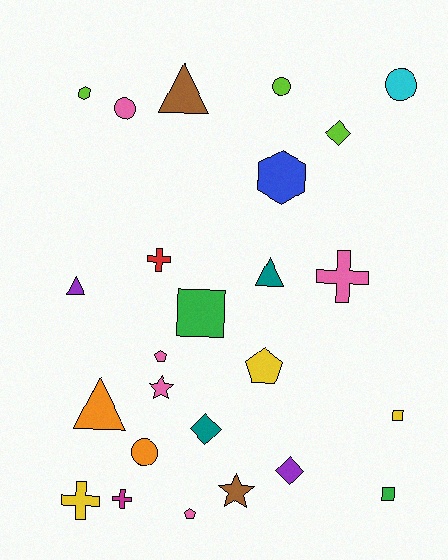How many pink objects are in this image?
There are 5 pink objects.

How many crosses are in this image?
There are 4 crosses.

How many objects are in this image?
There are 25 objects.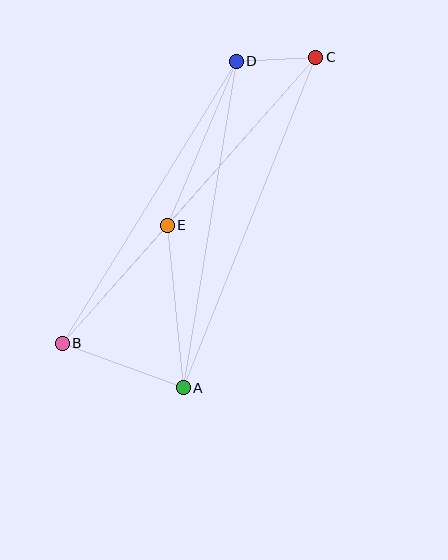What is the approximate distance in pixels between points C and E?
The distance between C and E is approximately 224 pixels.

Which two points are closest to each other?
Points C and D are closest to each other.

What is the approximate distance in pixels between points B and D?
The distance between B and D is approximately 331 pixels.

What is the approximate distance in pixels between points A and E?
The distance between A and E is approximately 163 pixels.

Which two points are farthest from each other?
Points B and C are farthest from each other.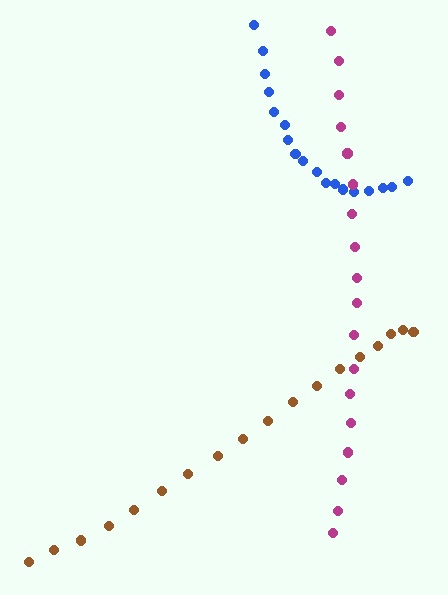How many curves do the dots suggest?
There are 3 distinct paths.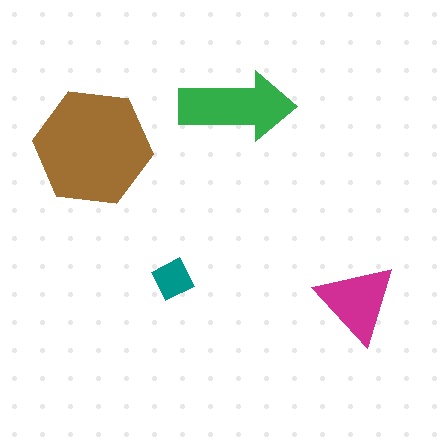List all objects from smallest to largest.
The teal square, the magenta triangle, the green arrow, the brown hexagon.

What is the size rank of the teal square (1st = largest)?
4th.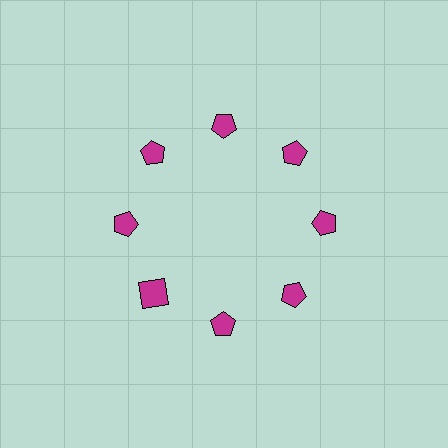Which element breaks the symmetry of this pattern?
The magenta square at roughly the 8 o'clock position breaks the symmetry. All other shapes are magenta pentagons.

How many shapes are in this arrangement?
There are 8 shapes arranged in a ring pattern.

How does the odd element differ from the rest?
It has a different shape: square instead of pentagon.